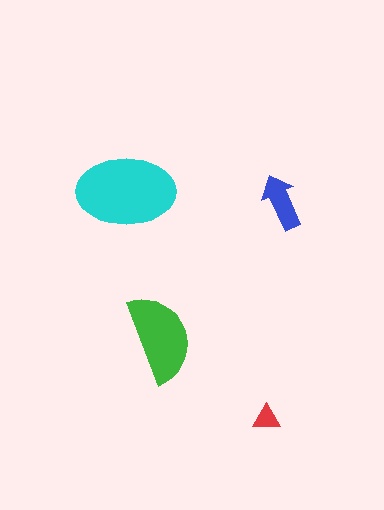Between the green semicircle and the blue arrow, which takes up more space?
The green semicircle.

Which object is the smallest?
The red triangle.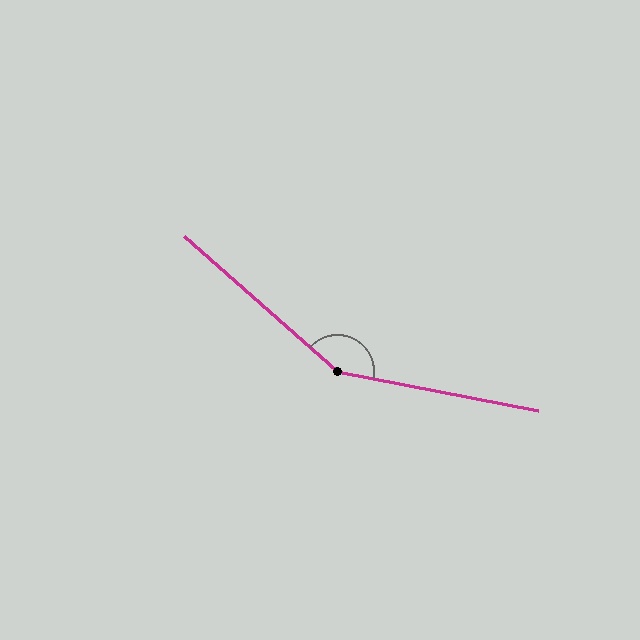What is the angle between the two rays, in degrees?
Approximately 150 degrees.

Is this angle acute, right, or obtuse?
It is obtuse.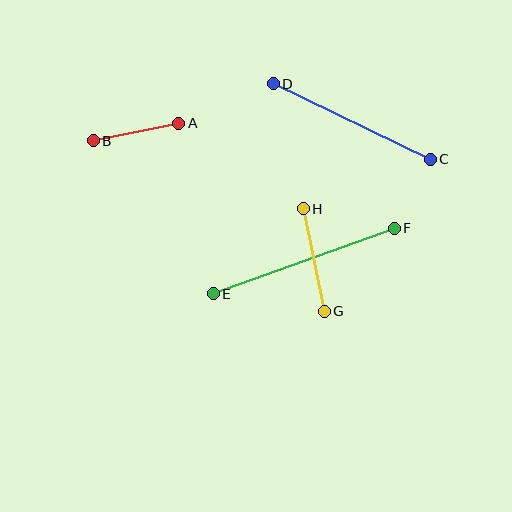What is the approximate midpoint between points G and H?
The midpoint is at approximately (314, 260) pixels.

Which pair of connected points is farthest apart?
Points E and F are farthest apart.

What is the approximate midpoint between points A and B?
The midpoint is at approximately (136, 132) pixels.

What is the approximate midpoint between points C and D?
The midpoint is at approximately (352, 121) pixels.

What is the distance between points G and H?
The distance is approximately 104 pixels.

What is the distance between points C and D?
The distance is approximately 175 pixels.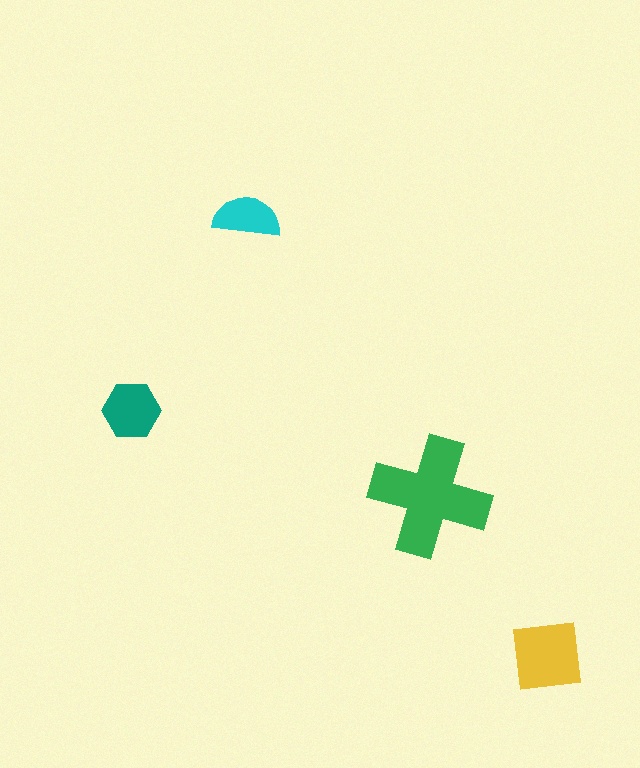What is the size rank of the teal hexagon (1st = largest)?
3rd.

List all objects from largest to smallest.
The green cross, the yellow square, the teal hexagon, the cyan semicircle.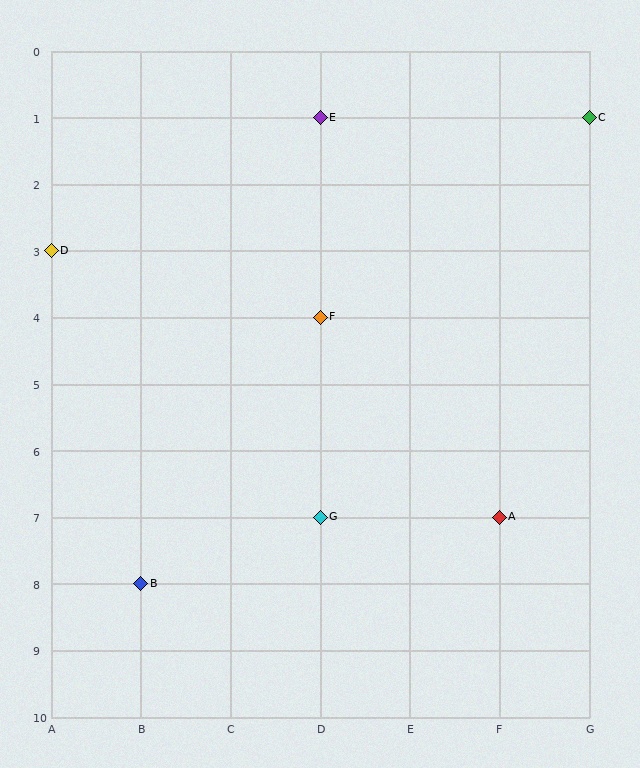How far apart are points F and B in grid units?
Points F and B are 2 columns and 4 rows apart (about 4.5 grid units diagonally).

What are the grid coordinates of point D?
Point D is at grid coordinates (A, 3).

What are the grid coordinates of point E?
Point E is at grid coordinates (D, 1).